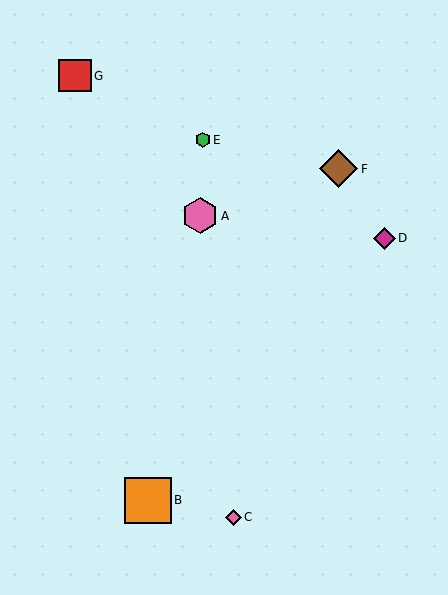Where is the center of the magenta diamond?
The center of the magenta diamond is at (384, 238).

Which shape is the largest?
The orange square (labeled B) is the largest.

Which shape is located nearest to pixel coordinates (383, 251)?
The magenta diamond (labeled D) at (384, 238) is nearest to that location.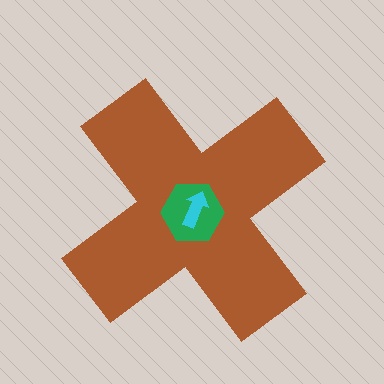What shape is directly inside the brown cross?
The green hexagon.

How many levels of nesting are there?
3.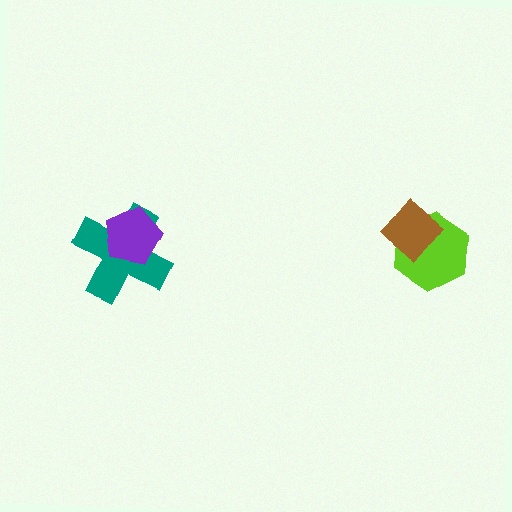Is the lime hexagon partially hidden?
Yes, it is partially covered by another shape.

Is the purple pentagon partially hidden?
No, no other shape covers it.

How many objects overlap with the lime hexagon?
1 object overlaps with the lime hexagon.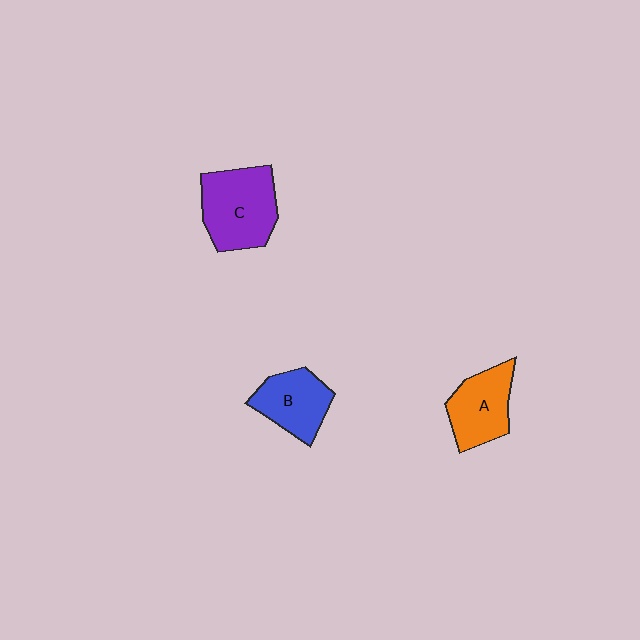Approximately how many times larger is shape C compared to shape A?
Approximately 1.3 times.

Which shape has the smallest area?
Shape B (blue).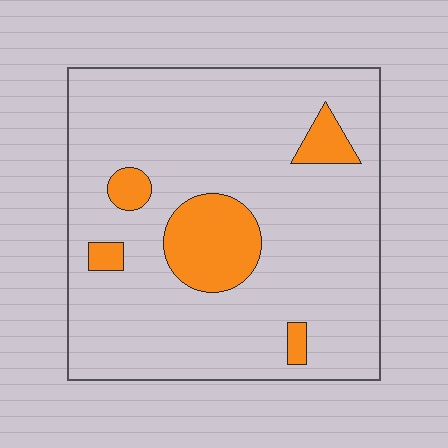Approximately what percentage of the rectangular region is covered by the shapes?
Approximately 15%.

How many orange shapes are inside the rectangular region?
5.